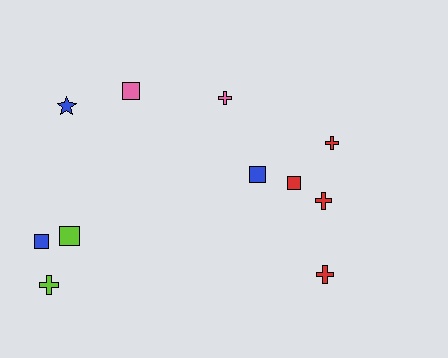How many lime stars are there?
There are no lime stars.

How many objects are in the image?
There are 11 objects.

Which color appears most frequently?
Red, with 4 objects.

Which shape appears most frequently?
Square, with 5 objects.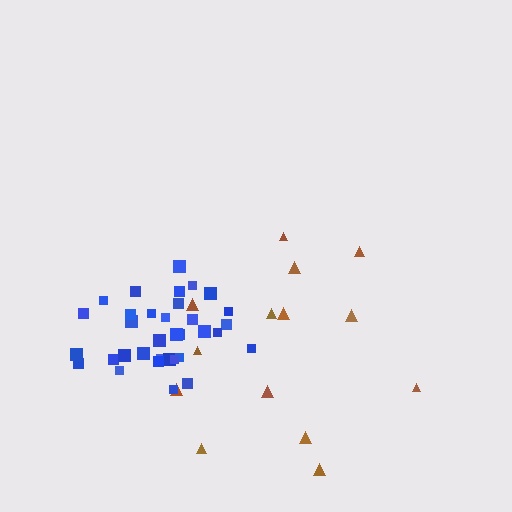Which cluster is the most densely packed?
Blue.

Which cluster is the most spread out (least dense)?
Brown.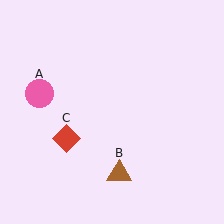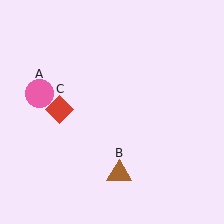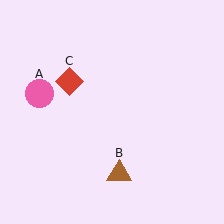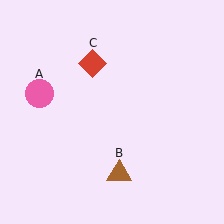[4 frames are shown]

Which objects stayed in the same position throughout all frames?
Pink circle (object A) and brown triangle (object B) remained stationary.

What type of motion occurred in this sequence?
The red diamond (object C) rotated clockwise around the center of the scene.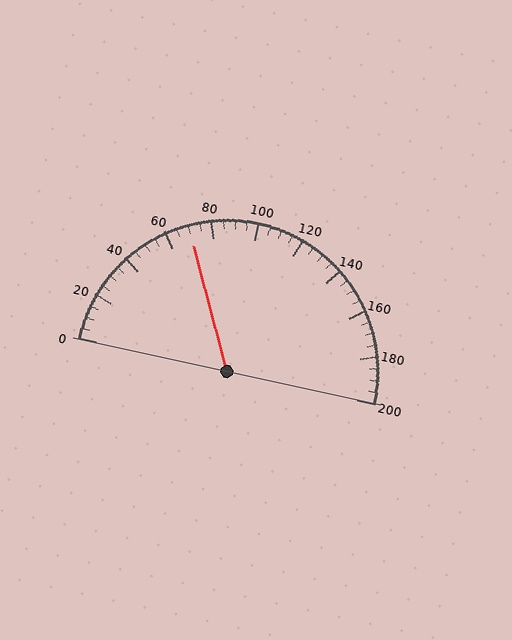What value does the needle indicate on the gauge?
The needle indicates approximately 70.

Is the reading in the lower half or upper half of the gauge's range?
The reading is in the lower half of the range (0 to 200).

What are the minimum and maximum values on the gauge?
The gauge ranges from 0 to 200.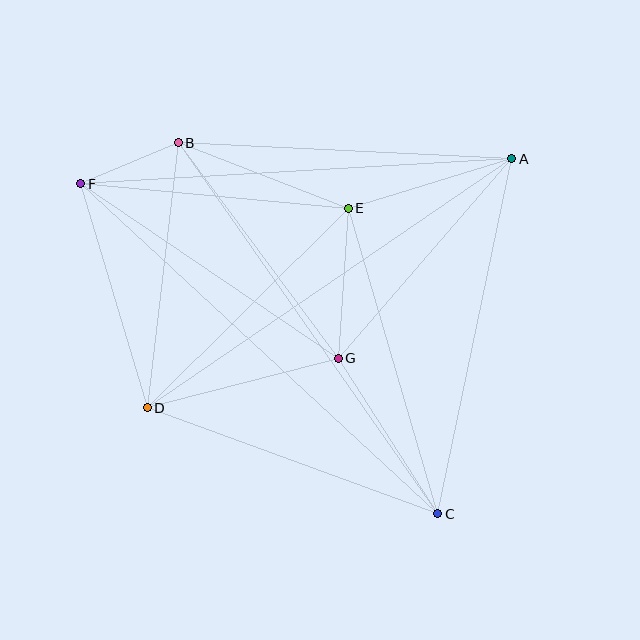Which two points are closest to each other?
Points B and F are closest to each other.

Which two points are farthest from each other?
Points C and F are farthest from each other.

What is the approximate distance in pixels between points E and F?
The distance between E and F is approximately 269 pixels.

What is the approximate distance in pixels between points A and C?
The distance between A and C is approximately 362 pixels.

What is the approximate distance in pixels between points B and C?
The distance between B and C is approximately 453 pixels.